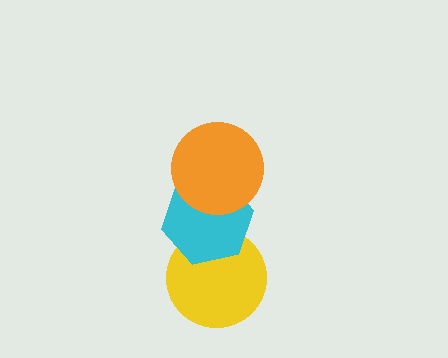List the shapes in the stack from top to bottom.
From top to bottom: the orange circle, the cyan hexagon, the yellow circle.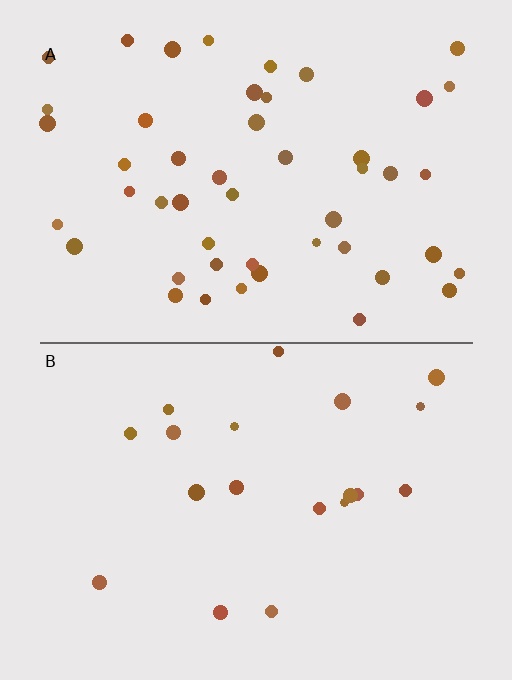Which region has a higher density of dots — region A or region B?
A (the top).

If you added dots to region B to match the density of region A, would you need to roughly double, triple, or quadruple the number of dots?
Approximately double.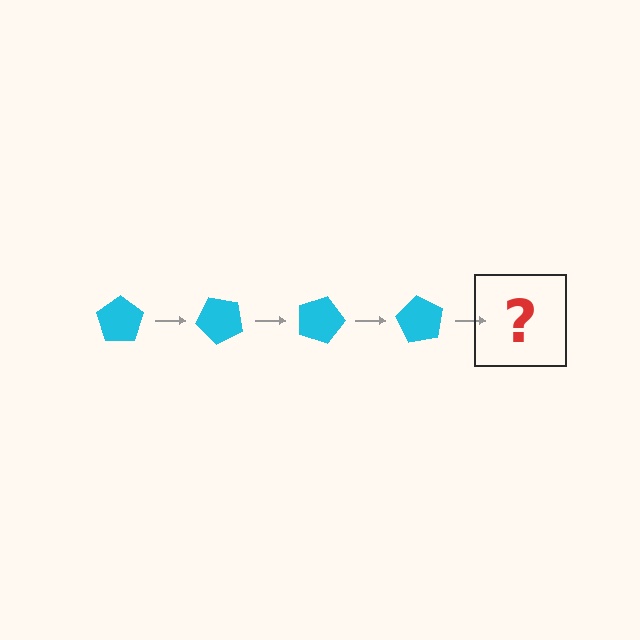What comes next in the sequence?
The next element should be a cyan pentagon rotated 180 degrees.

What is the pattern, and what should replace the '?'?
The pattern is that the pentagon rotates 45 degrees each step. The '?' should be a cyan pentagon rotated 180 degrees.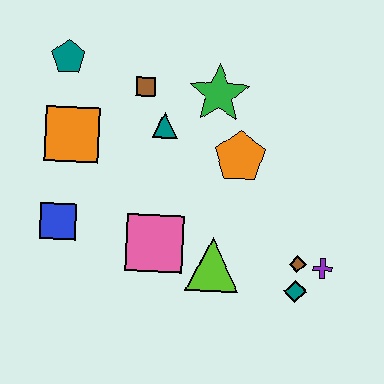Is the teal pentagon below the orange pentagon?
No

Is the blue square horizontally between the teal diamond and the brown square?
No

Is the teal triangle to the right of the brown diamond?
No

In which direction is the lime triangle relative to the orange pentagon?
The lime triangle is below the orange pentagon.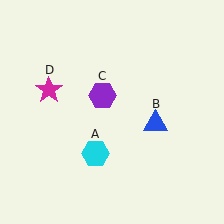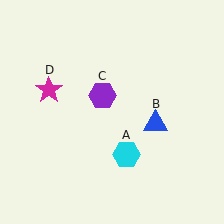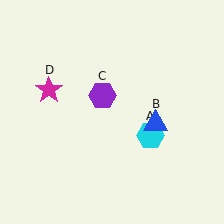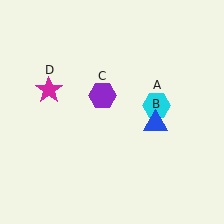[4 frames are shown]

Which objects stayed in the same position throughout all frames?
Blue triangle (object B) and purple hexagon (object C) and magenta star (object D) remained stationary.